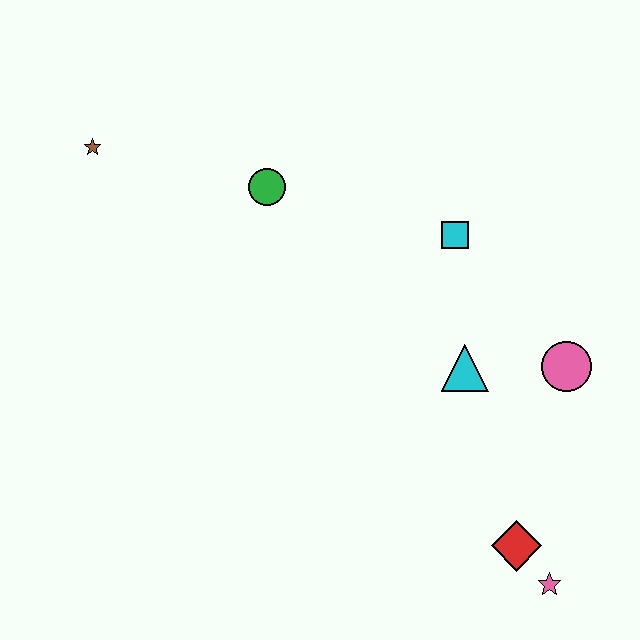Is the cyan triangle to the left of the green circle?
No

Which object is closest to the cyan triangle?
The pink circle is closest to the cyan triangle.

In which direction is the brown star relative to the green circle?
The brown star is to the left of the green circle.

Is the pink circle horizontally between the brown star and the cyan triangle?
No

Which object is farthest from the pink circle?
The brown star is farthest from the pink circle.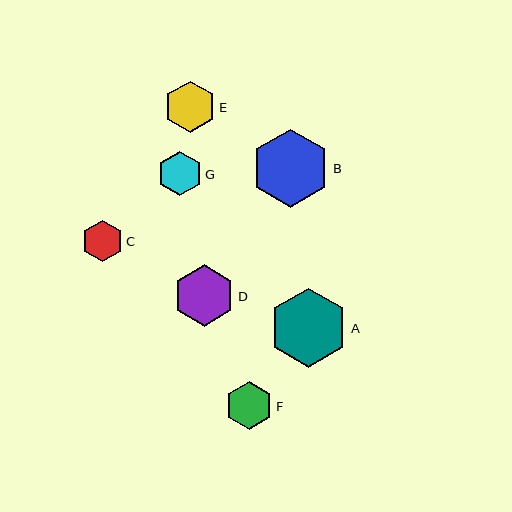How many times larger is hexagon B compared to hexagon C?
Hexagon B is approximately 1.9 times the size of hexagon C.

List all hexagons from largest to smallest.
From largest to smallest: A, B, D, E, F, G, C.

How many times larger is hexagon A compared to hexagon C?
Hexagon A is approximately 1.9 times the size of hexagon C.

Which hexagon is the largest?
Hexagon A is the largest with a size of approximately 79 pixels.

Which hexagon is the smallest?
Hexagon C is the smallest with a size of approximately 41 pixels.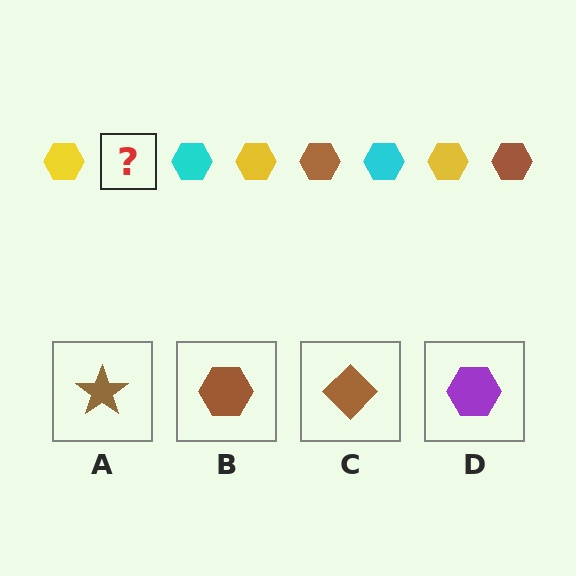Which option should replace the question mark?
Option B.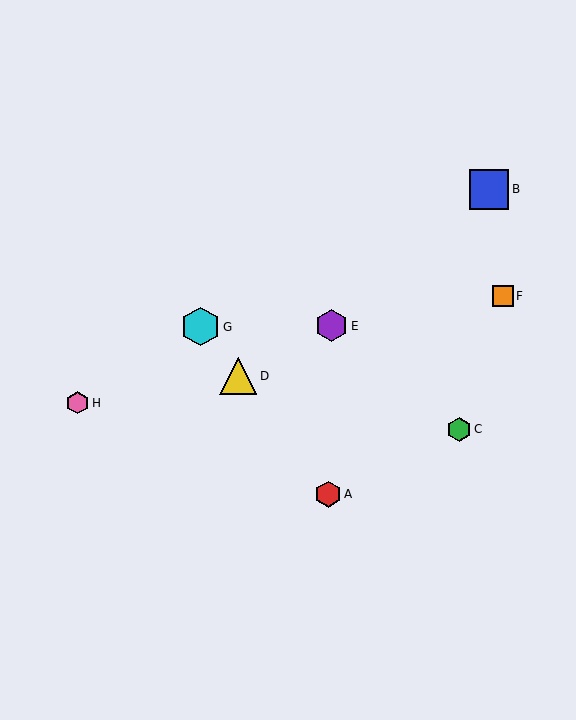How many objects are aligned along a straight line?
3 objects (A, D, G) are aligned along a straight line.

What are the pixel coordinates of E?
Object E is at (331, 326).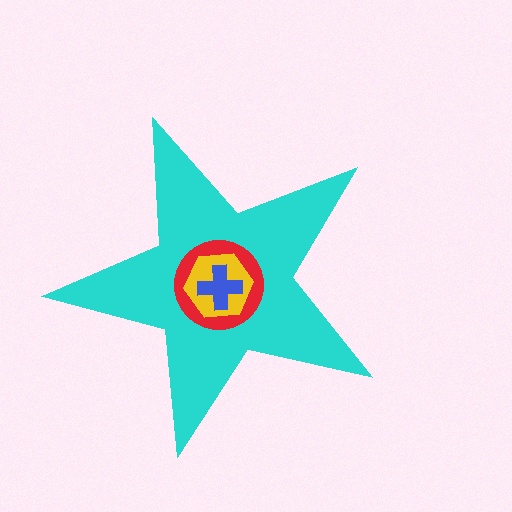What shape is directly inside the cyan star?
The red circle.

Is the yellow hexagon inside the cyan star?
Yes.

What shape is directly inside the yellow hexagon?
The blue cross.